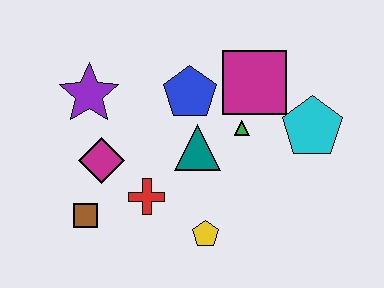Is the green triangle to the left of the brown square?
No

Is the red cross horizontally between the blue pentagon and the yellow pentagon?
No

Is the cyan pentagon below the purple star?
Yes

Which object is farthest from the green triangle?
The brown square is farthest from the green triangle.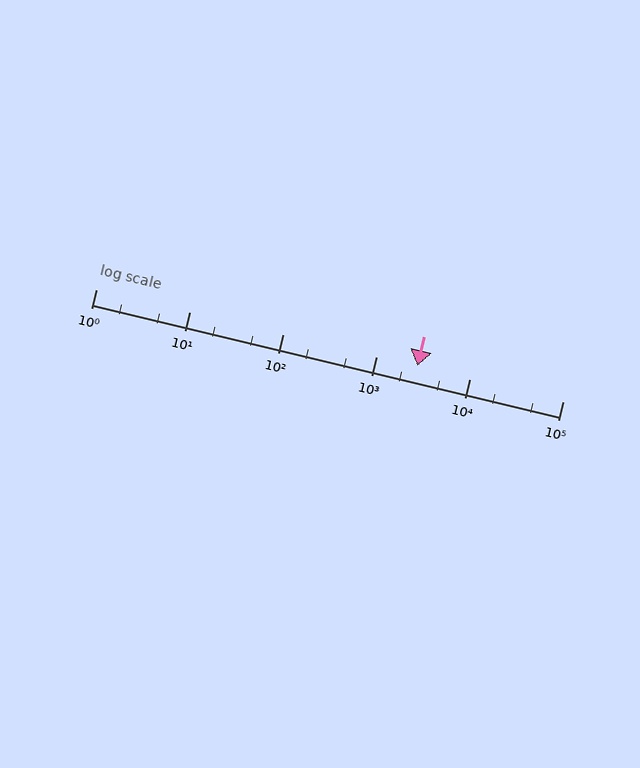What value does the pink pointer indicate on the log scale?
The pointer indicates approximately 2800.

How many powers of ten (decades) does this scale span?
The scale spans 5 decades, from 1 to 100000.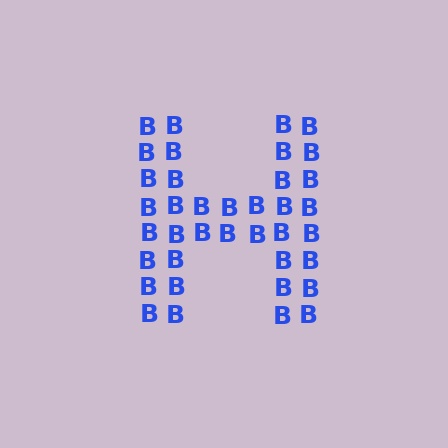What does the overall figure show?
The overall figure shows the letter H.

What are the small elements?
The small elements are letter B's.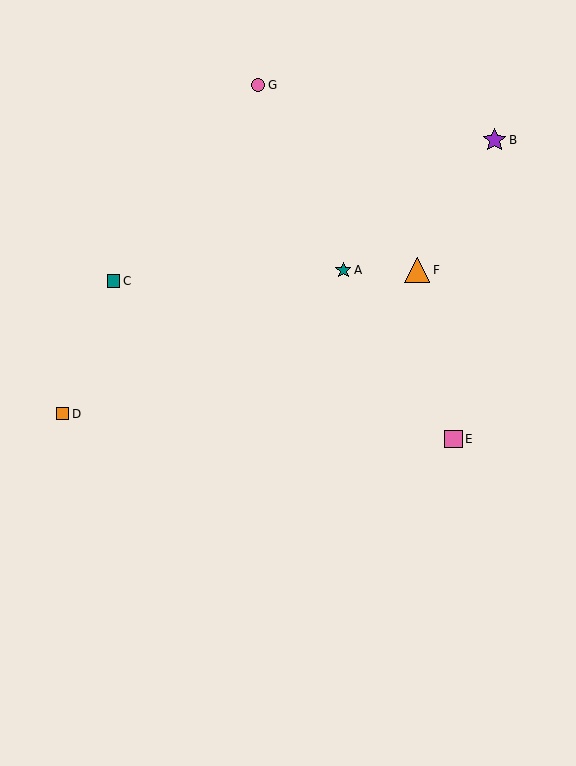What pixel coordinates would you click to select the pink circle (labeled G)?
Click at (258, 85) to select the pink circle G.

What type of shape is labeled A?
Shape A is a teal star.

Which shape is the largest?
The orange triangle (labeled F) is the largest.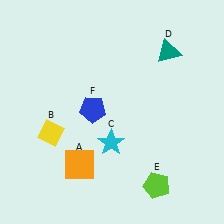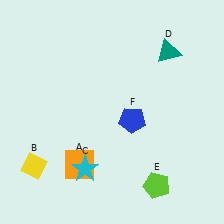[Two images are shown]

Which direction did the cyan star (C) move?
The cyan star (C) moved down.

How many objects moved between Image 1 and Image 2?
3 objects moved between the two images.